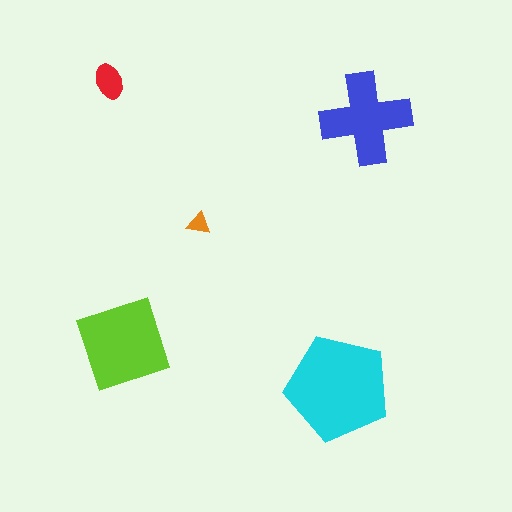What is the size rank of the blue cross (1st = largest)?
3rd.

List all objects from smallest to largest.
The orange triangle, the red ellipse, the blue cross, the lime diamond, the cyan pentagon.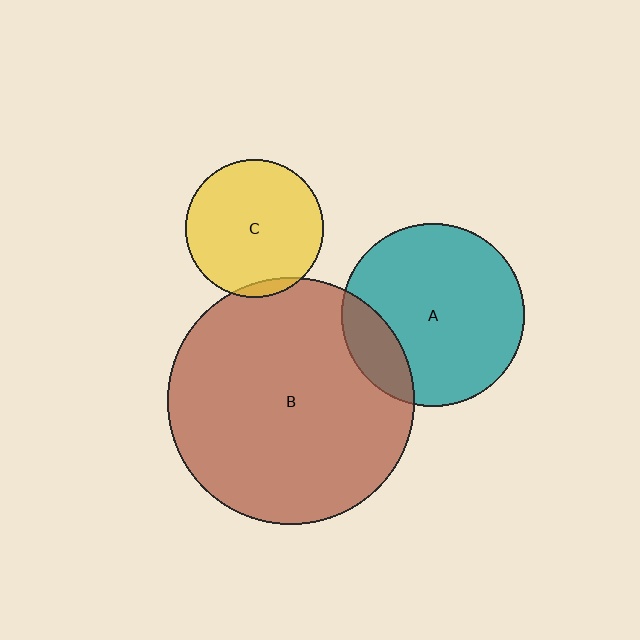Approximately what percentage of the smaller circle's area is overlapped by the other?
Approximately 5%.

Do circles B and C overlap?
Yes.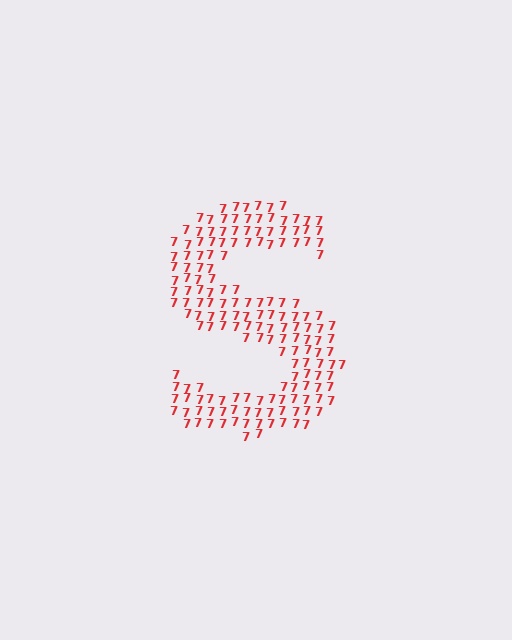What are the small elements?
The small elements are digit 7's.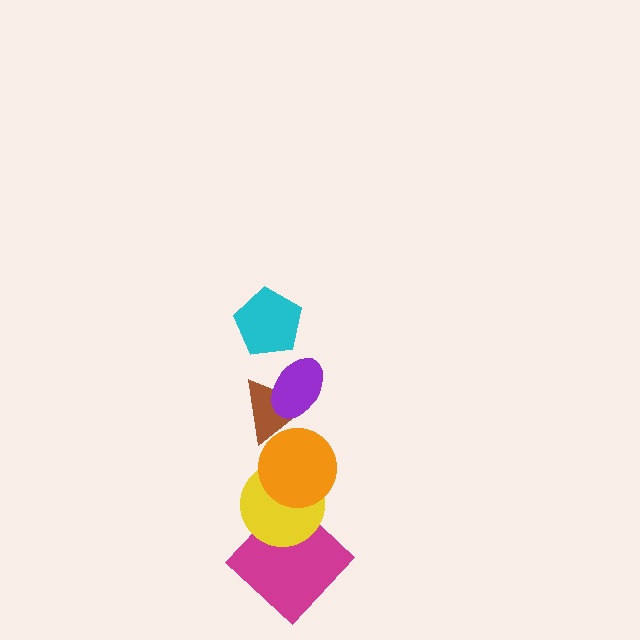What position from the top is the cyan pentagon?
The cyan pentagon is 1st from the top.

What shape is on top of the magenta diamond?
The yellow circle is on top of the magenta diamond.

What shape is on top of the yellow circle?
The orange circle is on top of the yellow circle.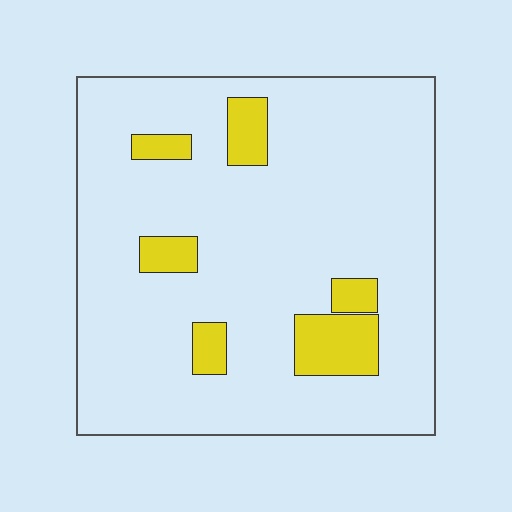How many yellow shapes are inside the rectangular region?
6.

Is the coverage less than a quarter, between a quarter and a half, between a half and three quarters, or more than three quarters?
Less than a quarter.